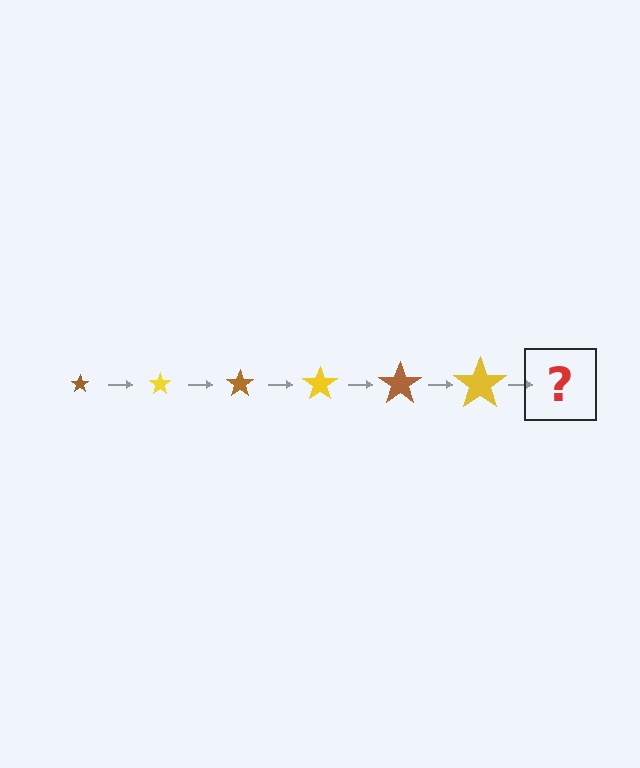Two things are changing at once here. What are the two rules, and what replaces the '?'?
The two rules are that the star grows larger each step and the color cycles through brown and yellow. The '?' should be a brown star, larger than the previous one.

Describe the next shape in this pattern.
It should be a brown star, larger than the previous one.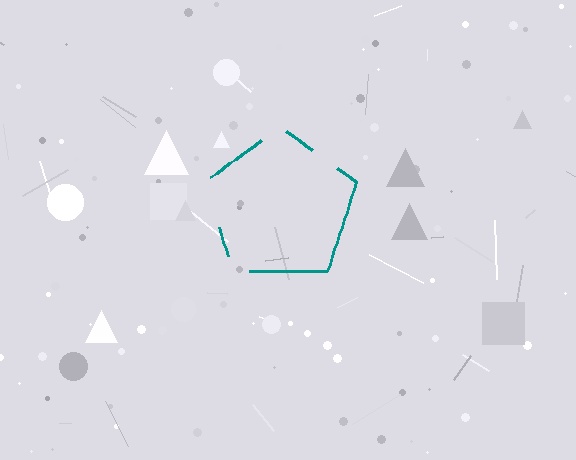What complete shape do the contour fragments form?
The contour fragments form a pentagon.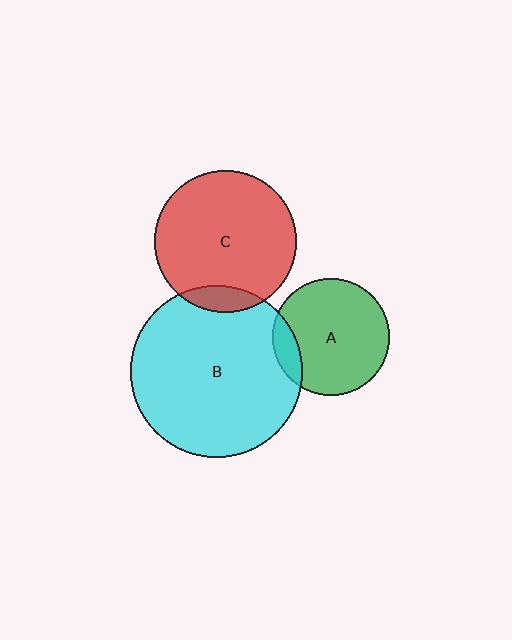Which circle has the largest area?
Circle B (cyan).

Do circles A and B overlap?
Yes.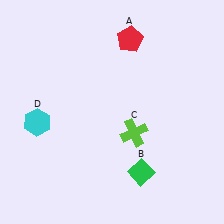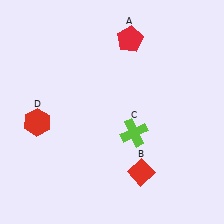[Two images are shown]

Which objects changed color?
B changed from green to red. D changed from cyan to red.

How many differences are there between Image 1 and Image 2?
There are 2 differences between the two images.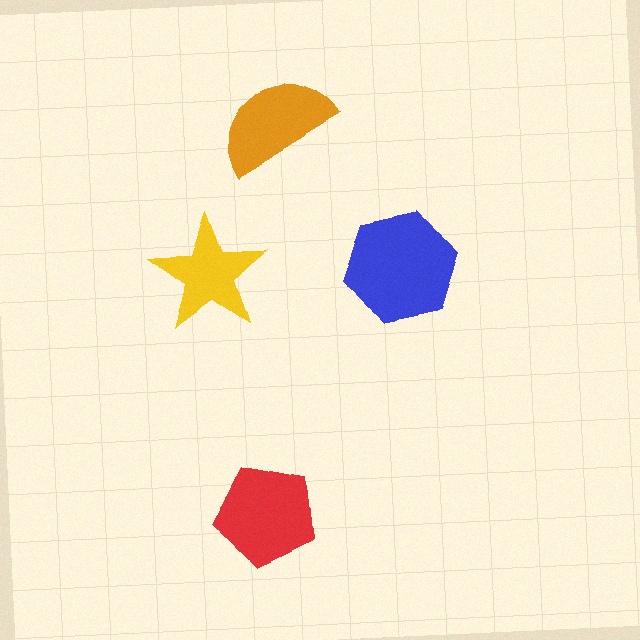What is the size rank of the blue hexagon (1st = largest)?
1st.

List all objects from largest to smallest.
The blue hexagon, the red pentagon, the orange semicircle, the yellow star.